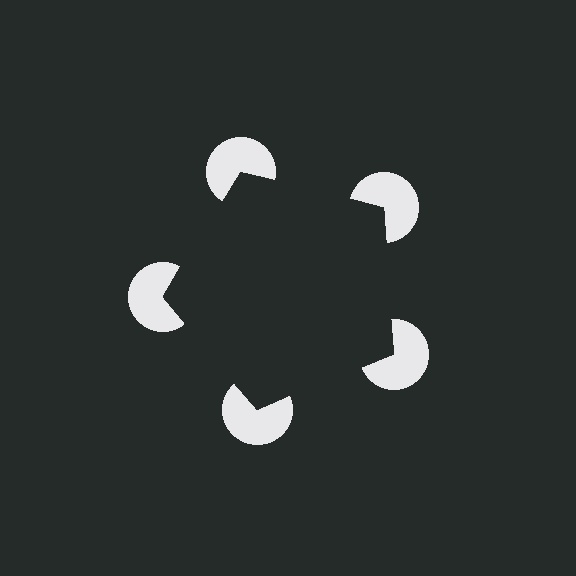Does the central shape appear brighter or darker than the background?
It typically appears slightly darker than the background, even though no actual brightness change is drawn.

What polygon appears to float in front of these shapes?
An illusory pentagon — its edges are inferred from the aligned wedge cuts in the pac-man discs, not physically drawn.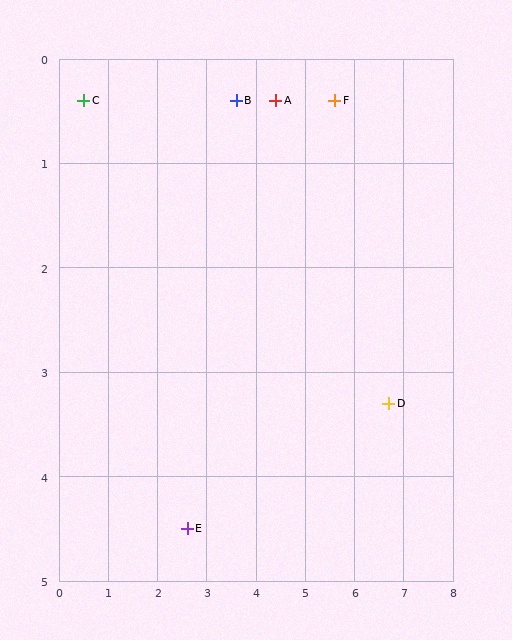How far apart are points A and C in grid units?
Points A and C are about 3.9 grid units apart.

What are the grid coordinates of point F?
Point F is at approximately (5.6, 0.4).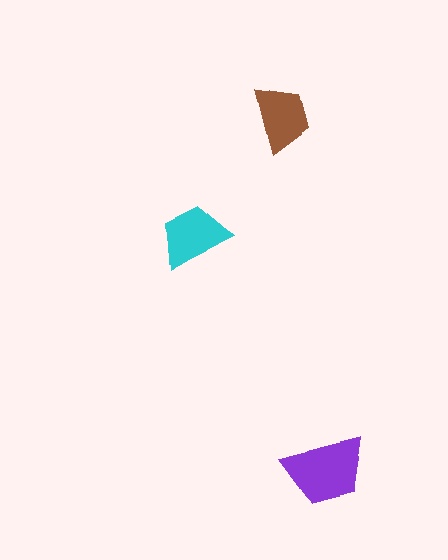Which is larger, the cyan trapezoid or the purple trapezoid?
The purple one.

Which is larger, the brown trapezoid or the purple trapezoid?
The purple one.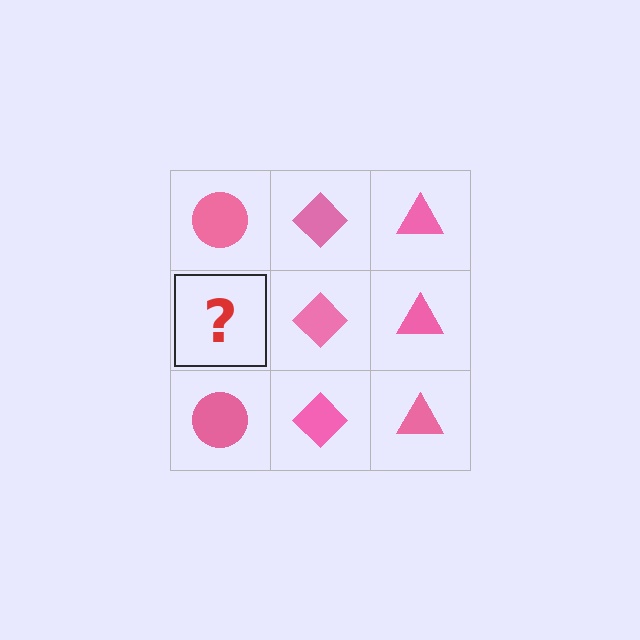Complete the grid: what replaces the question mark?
The question mark should be replaced with a pink circle.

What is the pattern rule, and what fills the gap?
The rule is that each column has a consistent shape. The gap should be filled with a pink circle.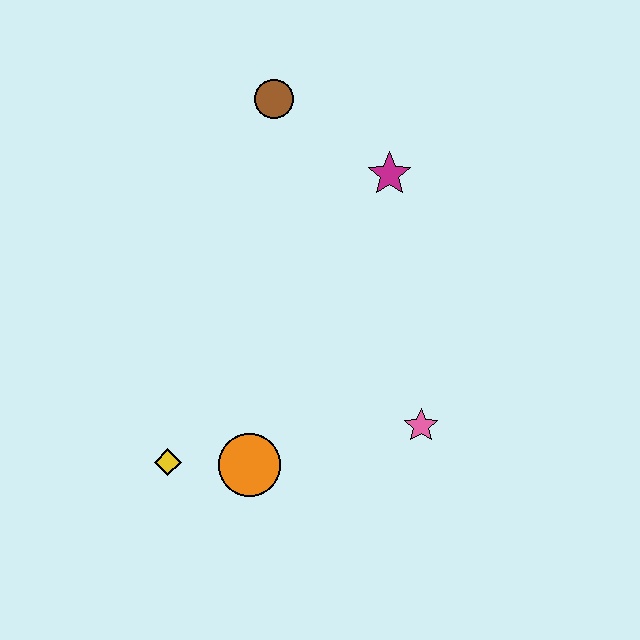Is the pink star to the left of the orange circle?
No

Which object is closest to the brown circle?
The magenta star is closest to the brown circle.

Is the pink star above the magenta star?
No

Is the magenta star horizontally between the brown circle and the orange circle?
No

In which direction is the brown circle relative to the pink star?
The brown circle is above the pink star.